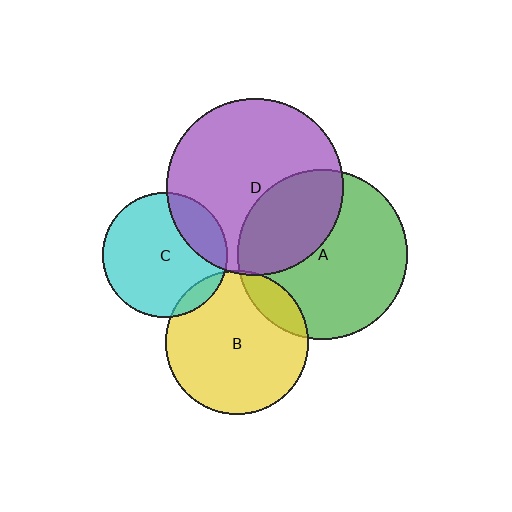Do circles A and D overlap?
Yes.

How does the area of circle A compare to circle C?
Approximately 1.8 times.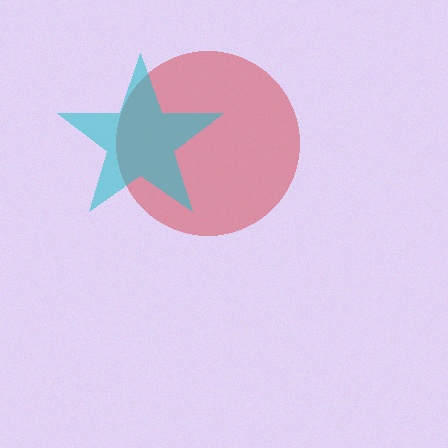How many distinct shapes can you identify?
There are 2 distinct shapes: a red circle, a cyan star.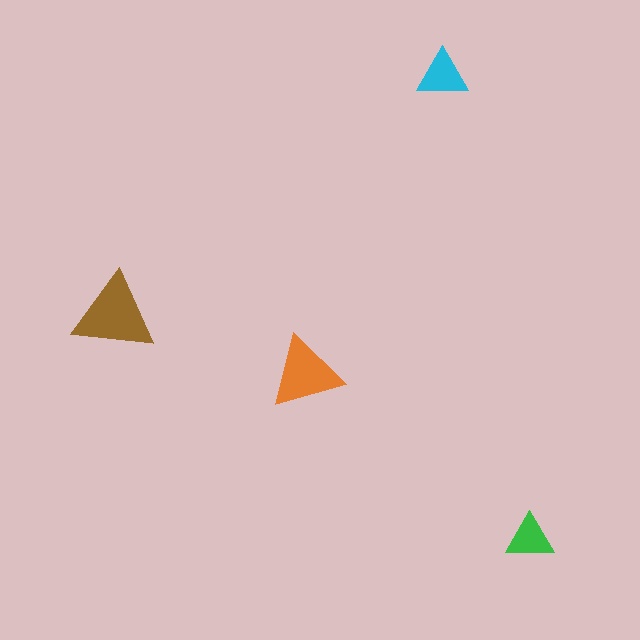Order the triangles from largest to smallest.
the brown one, the orange one, the cyan one, the green one.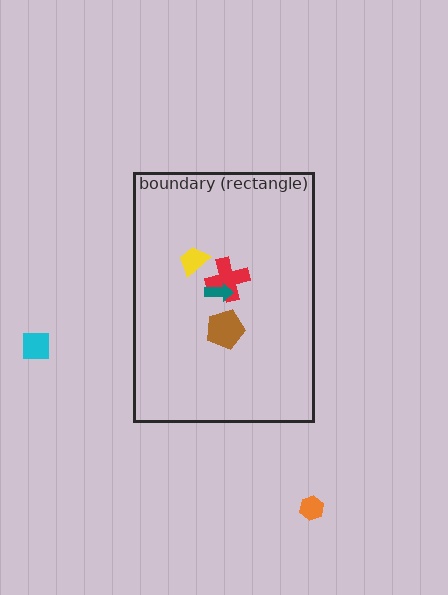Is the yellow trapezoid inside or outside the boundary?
Inside.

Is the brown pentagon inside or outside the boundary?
Inside.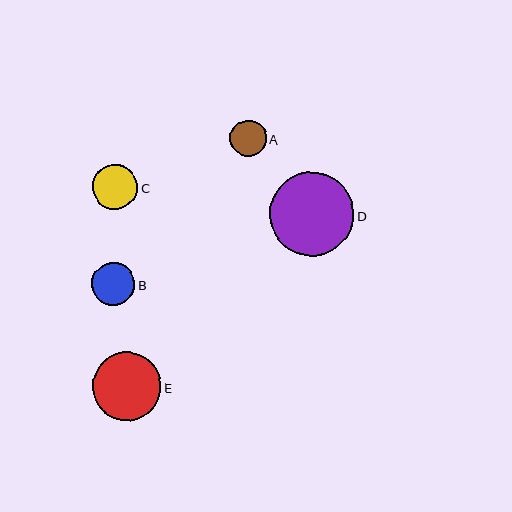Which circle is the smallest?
Circle A is the smallest with a size of approximately 36 pixels.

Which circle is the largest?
Circle D is the largest with a size of approximately 84 pixels.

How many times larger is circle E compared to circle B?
Circle E is approximately 1.6 times the size of circle B.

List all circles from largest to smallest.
From largest to smallest: D, E, C, B, A.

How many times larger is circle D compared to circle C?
Circle D is approximately 1.9 times the size of circle C.